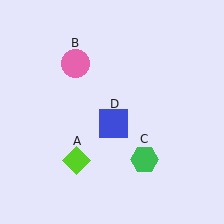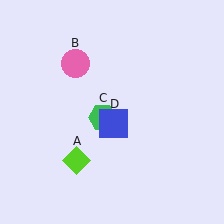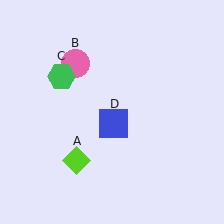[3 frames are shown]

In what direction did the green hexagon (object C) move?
The green hexagon (object C) moved up and to the left.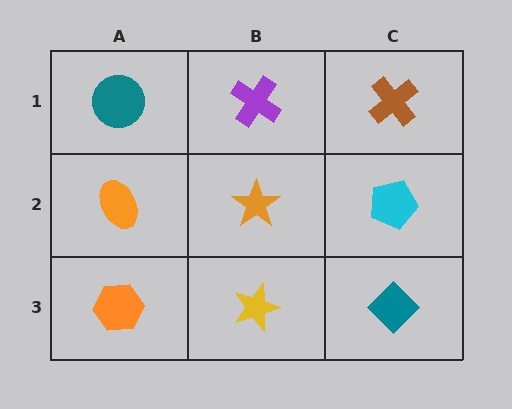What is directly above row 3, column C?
A cyan pentagon.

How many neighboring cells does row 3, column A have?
2.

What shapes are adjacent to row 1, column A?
An orange ellipse (row 2, column A), a purple cross (row 1, column B).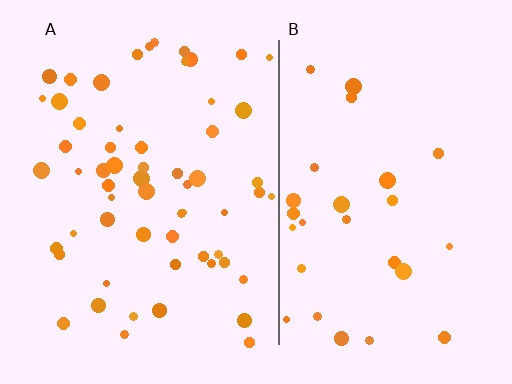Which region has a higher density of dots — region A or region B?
A (the left).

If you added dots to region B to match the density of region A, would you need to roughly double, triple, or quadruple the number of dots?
Approximately double.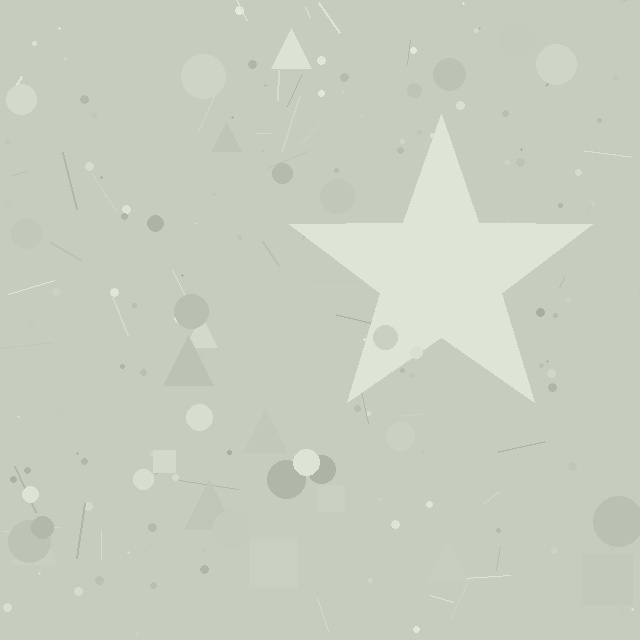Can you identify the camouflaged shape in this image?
The camouflaged shape is a star.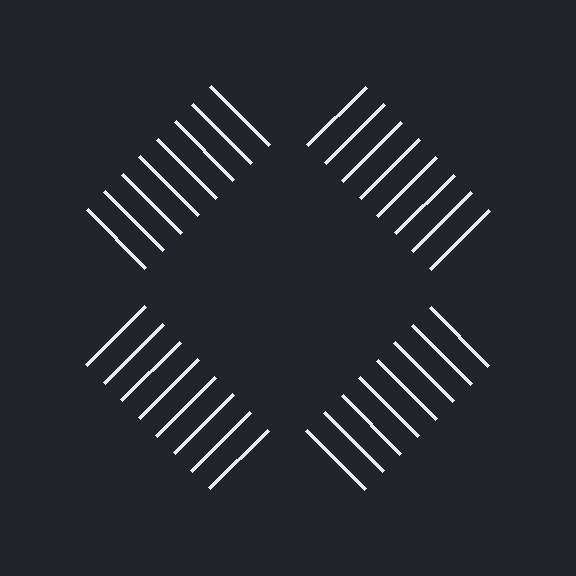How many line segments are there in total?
32 — 8 along each of the 4 edges.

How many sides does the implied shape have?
4 sides — the line-ends trace a square.